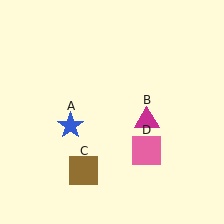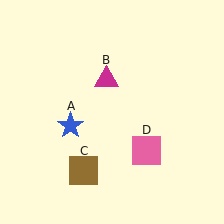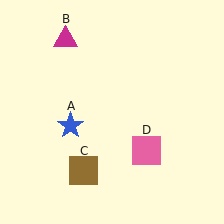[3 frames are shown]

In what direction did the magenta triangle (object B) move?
The magenta triangle (object B) moved up and to the left.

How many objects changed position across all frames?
1 object changed position: magenta triangle (object B).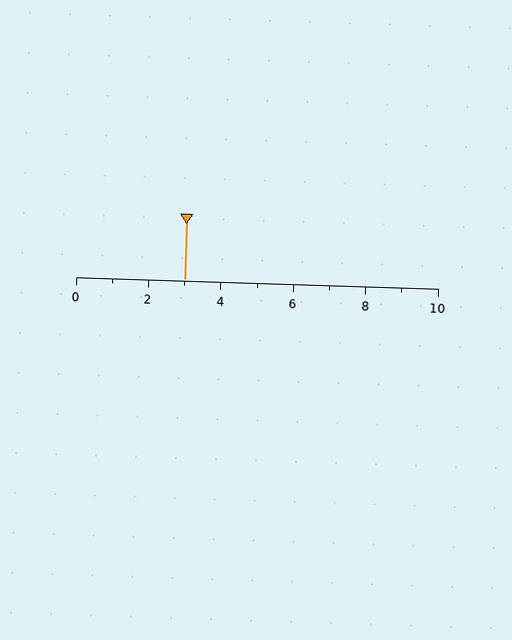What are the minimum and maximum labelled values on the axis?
The axis runs from 0 to 10.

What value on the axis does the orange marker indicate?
The marker indicates approximately 3.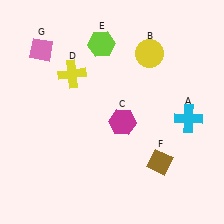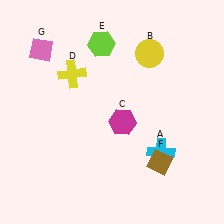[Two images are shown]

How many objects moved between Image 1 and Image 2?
1 object moved between the two images.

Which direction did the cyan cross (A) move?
The cyan cross (A) moved down.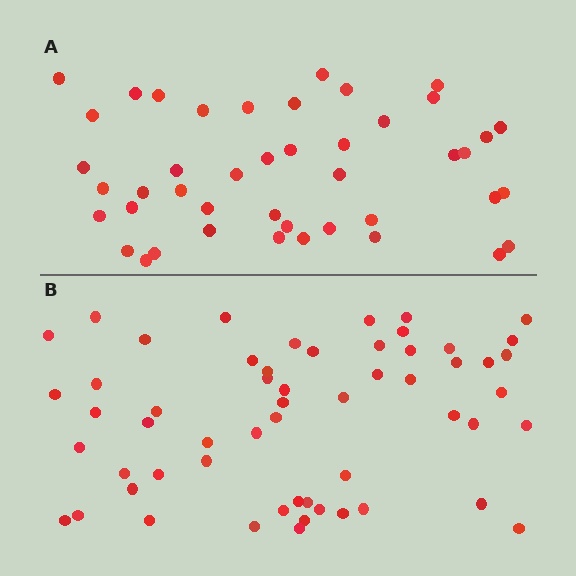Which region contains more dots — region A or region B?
Region B (the bottom region) has more dots.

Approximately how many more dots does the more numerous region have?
Region B has approximately 15 more dots than region A.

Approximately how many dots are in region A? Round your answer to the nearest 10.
About 40 dots. (The exact count is 44, which rounds to 40.)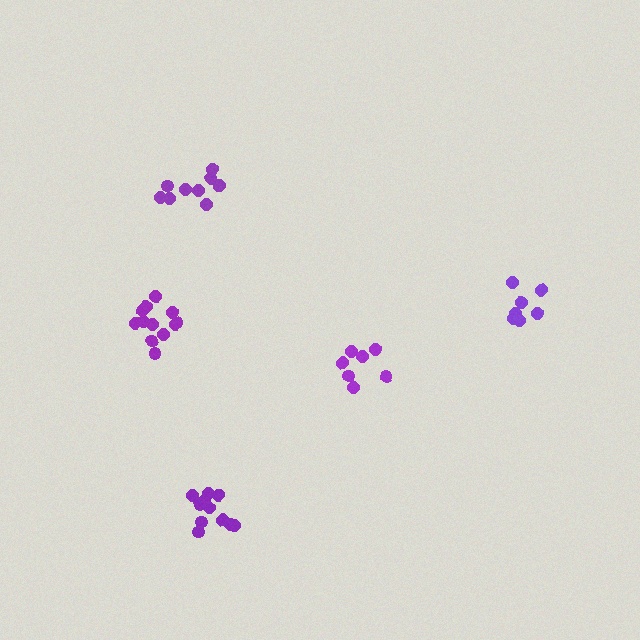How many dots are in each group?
Group 1: 11 dots, Group 2: 12 dots, Group 3: 7 dots, Group 4: 9 dots, Group 5: 7 dots (46 total).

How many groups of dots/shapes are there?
There are 5 groups.